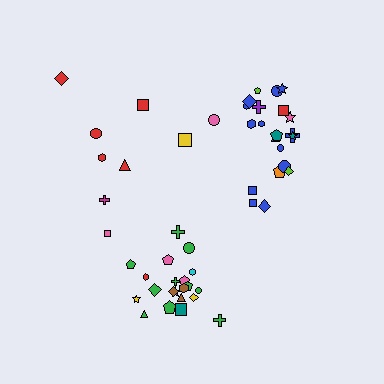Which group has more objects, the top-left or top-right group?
The top-right group.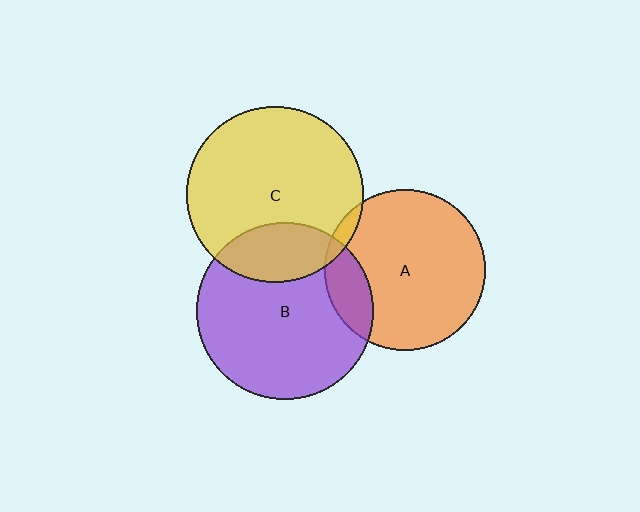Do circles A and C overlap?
Yes.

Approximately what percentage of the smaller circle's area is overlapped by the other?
Approximately 5%.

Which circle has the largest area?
Circle C (yellow).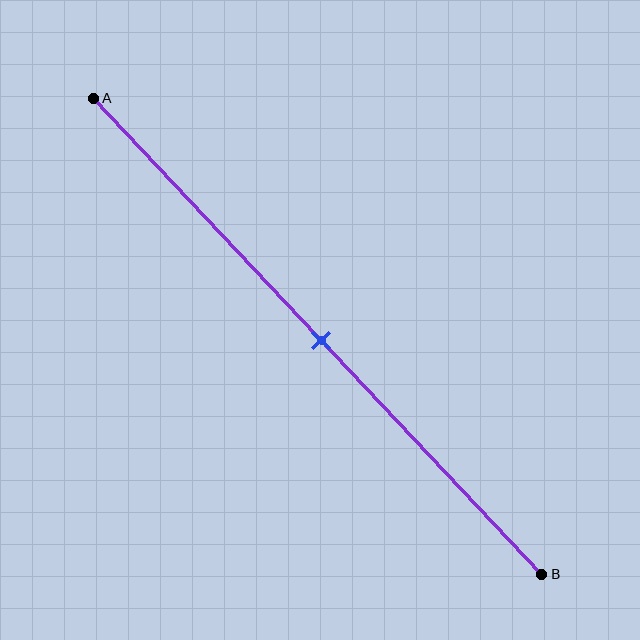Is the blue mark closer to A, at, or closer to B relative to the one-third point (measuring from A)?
The blue mark is closer to point B than the one-third point of segment AB.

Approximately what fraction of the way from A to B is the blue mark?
The blue mark is approximately 50% of the way from A to B.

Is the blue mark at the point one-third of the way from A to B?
No, the mark is at about 50% from A, not at the 33% one-third point.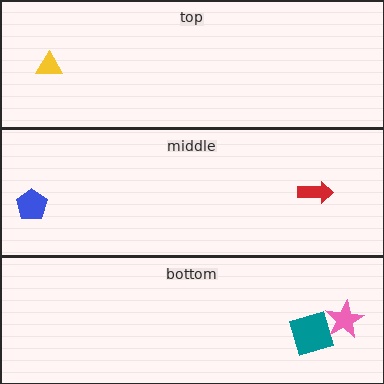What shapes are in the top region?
The yellow triangle.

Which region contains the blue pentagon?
The middle region.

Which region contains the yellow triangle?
The top region.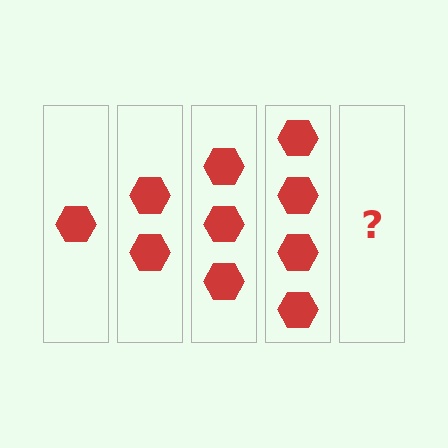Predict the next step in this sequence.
The next step is 5 hexagons.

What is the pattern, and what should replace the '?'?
The pattern is that each step adds one more hexagon. The '?' should be 5 hexagons.